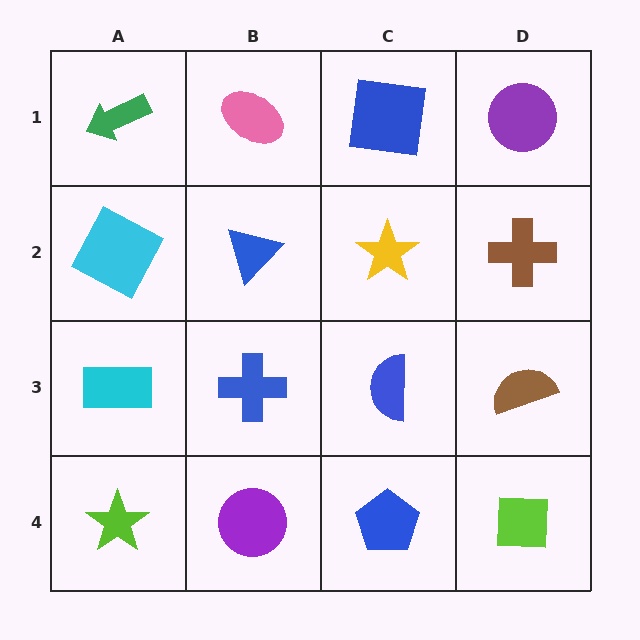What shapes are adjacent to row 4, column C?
A blue semicircle (row 3, column C), a purple circle (row 4, column B), a lime square (row 4, column D).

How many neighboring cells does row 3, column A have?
3.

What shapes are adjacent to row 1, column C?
A yellow star (row 2, column C), a pink ellipse (row 1, column B), a purple circle (row 1, column D).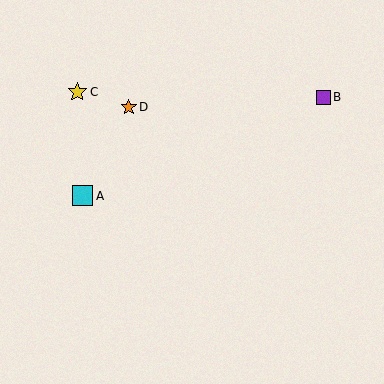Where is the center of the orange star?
The center of the orange star is at (129, 107).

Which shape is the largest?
The cyan square (labeled A) is the largest.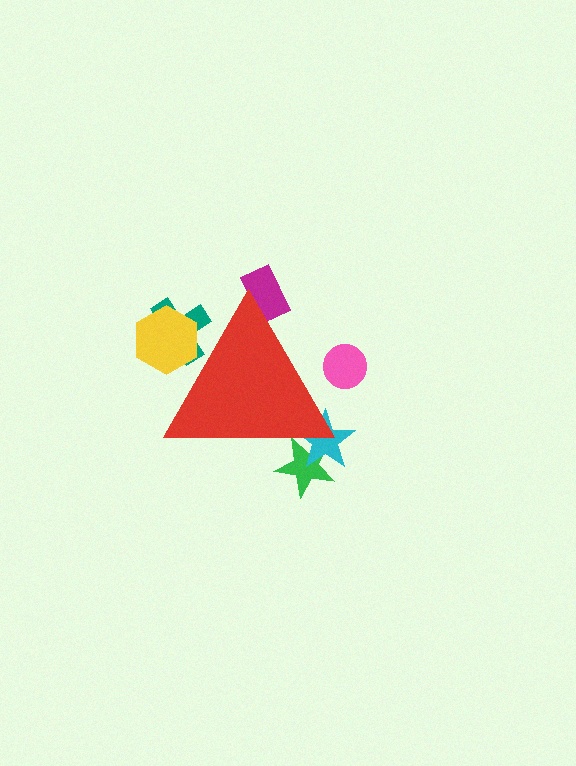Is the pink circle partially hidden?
Yes, the pink circle is partially hidden behind the red triangle.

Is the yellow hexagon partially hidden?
Yes, the yellow hexagon is partially hidden behind the red triangle.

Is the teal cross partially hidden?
Yes, the teal cross is partially hidden behind the red triangle.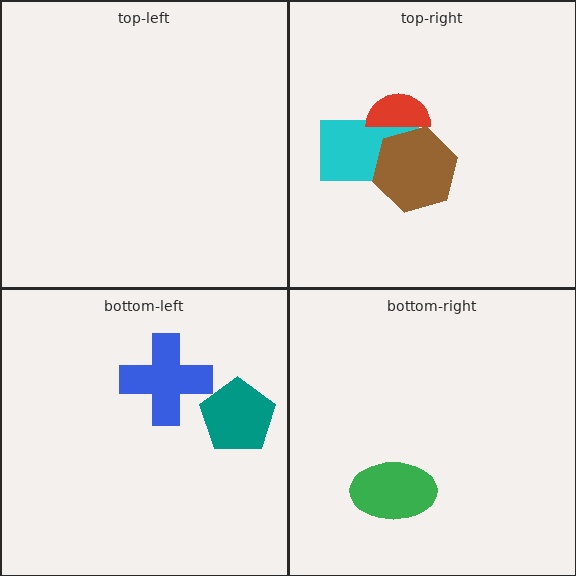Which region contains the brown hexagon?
The top-right region.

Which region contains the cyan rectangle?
The top-right region.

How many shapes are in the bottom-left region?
2.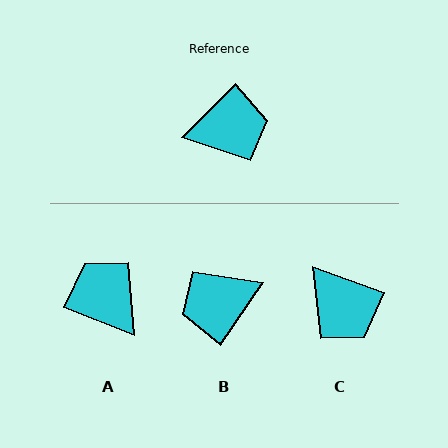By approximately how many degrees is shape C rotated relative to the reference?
Approximately 65 degrees clockwise.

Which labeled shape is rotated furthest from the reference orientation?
B, about 170 degrees away.